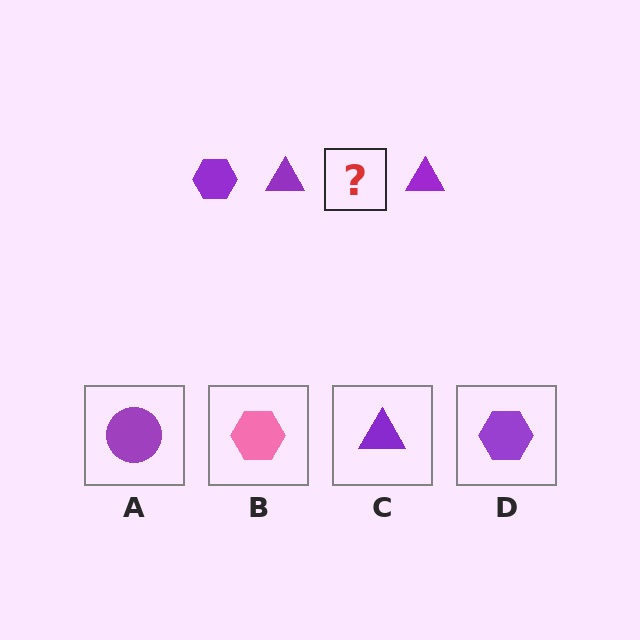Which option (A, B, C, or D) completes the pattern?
D.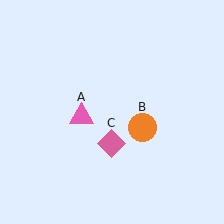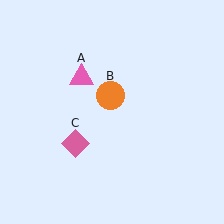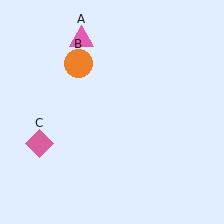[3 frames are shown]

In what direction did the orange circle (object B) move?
The orange circle (object B) moved up and to the left.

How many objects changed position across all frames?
3 objects changed position: pink triangle (object A), orange circle (object B), pink diamond (object C).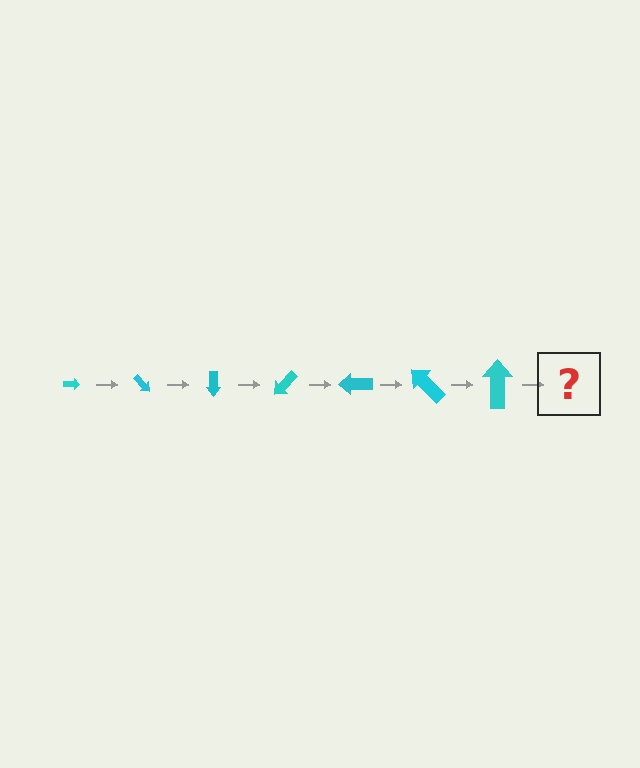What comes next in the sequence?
The next element should be an arrow, larger than the previous one and rotated 315 degrees from the start.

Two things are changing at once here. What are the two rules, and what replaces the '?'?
The two rules are that the arrow grows larger each step and it rotates 45 degrees each step. The '?' should be an arrow, larger than the previous one and rotated 315 degrees from the start.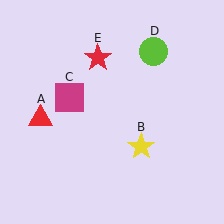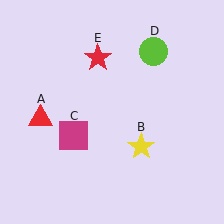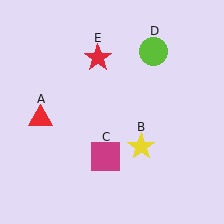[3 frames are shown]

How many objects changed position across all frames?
1 object changed position: magenta square (object C).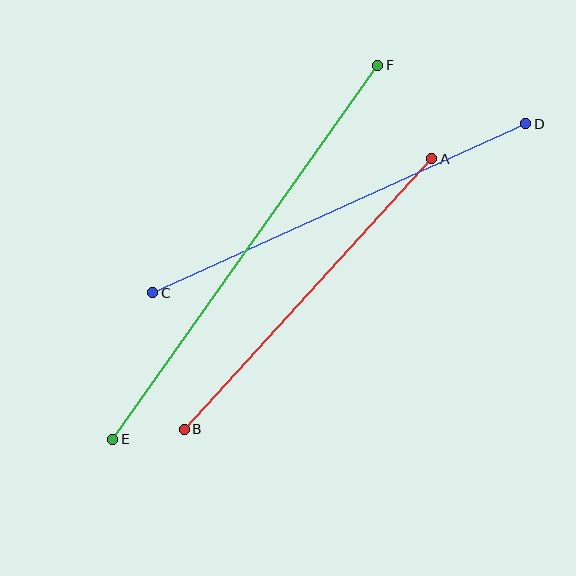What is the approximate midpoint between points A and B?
The midpoint is at approximately (308, 294) pixels.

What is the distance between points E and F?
The distance is approximately 459 pixels.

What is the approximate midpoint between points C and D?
The midpoint is at approximately (339, 208) pixels.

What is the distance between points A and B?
The distance is approximately 367 pixels.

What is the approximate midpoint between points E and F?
The midpoint is at approximately (245, 252) pixels.